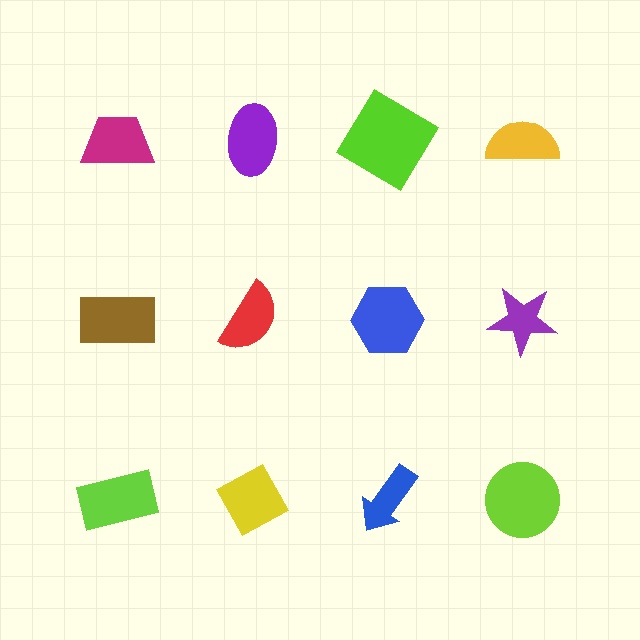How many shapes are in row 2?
4 shapes.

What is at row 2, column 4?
A purple star.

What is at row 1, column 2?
A purple ellipse.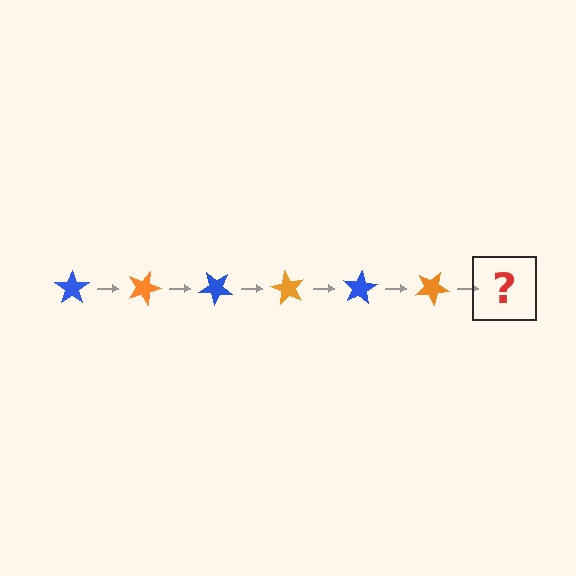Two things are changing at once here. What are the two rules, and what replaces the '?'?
The two rules are that it rotates 20 degrees each step and the color cycles through blue and orange. The '?' should be a blue star, rotated 120 degrees from the start.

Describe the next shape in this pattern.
It should be a blue star, rotated 120 degrees from the start.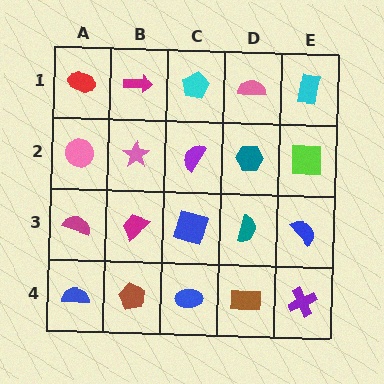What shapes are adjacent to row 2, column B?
A magenta arrow (row 1, column B), a magenta trapezoid (row 3, column B), a pink circle (row 2, column A), a purple semicircle (row 2, column C).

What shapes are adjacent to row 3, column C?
A purple semicircle (row 2, column C), a blue ellipse (row 4, column C), a magenta trapezoid (row 3, column B), a teal semicircle (row 3, column D).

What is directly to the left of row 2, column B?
A pink circle.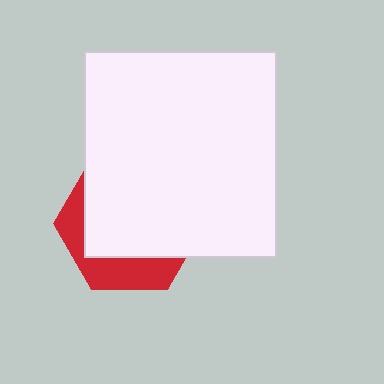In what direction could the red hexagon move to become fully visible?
The red hexagon could move down. That would shift it out from behind the white rectangle entirely.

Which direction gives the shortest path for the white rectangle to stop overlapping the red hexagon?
Moving up gives the shortest separation.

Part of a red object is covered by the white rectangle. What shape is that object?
It is a hexagon.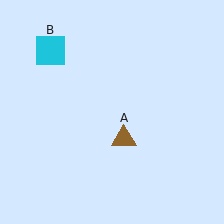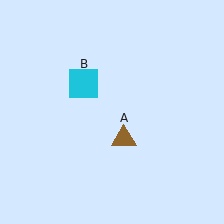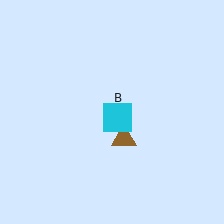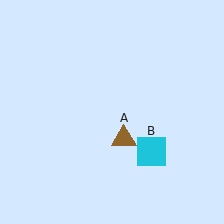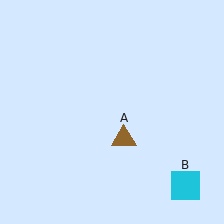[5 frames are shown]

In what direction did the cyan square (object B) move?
The cyan square (object B) moved down and to the right.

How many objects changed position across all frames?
1 object changed position: cyan square (object B).